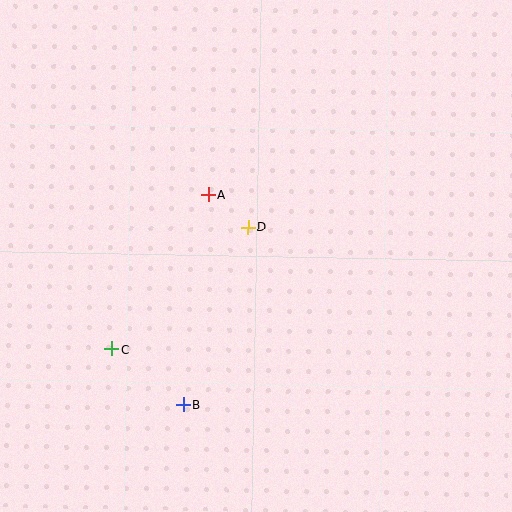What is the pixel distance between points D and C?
The distance between D and C is 183 pixels.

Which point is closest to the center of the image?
Point D at (248, 227) is closest to the center.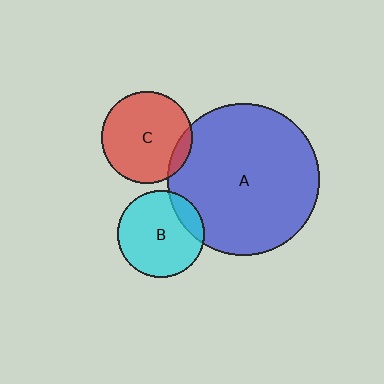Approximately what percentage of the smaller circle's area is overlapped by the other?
Approximately 15%.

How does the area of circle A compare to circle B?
Approximately 3.0 times.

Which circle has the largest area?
Circle A (blue).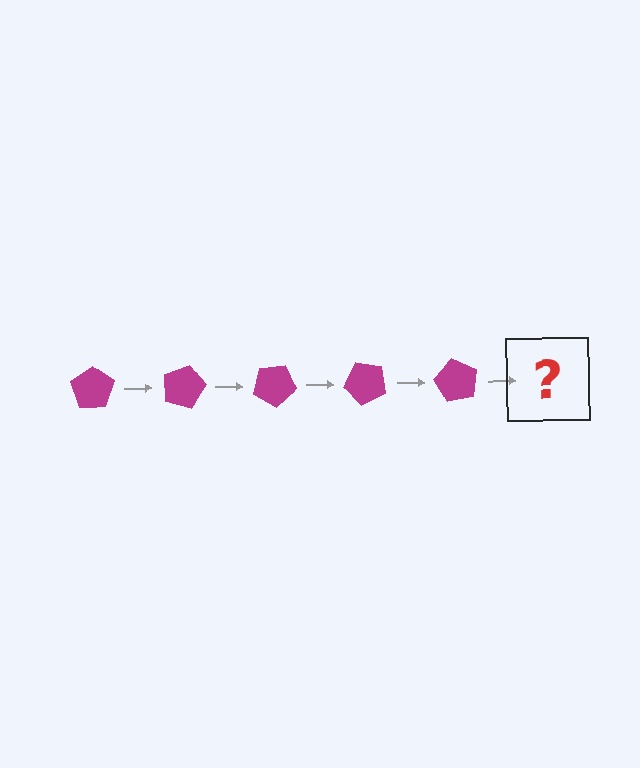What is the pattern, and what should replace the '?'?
The pattern is that the pentagon rotates 15 degrees each step. The '?' should be a magenta pentagon rotated 75 degrees.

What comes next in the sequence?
The next element should be a magenta pentagon rotated 75 degrees.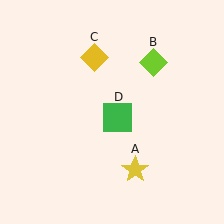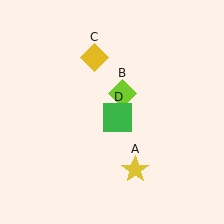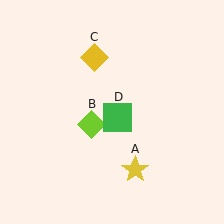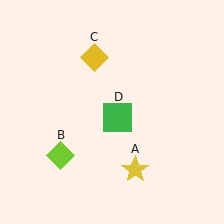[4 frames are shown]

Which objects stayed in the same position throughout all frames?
Yellow star (object A) and yellow diamond (object C) and green square (object D) remained stationary.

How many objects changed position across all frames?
1 object changed position: lime diamond (object B).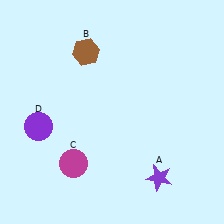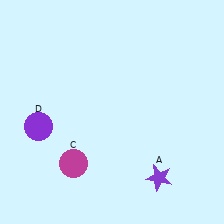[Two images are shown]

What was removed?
The brown hexagon (B) was removed in Image 2.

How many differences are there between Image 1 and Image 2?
There is 1 difference between the two images.